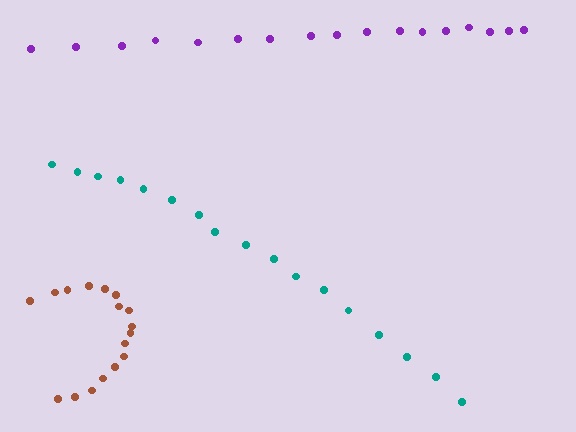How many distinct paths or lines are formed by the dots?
There are 3 distinct paths.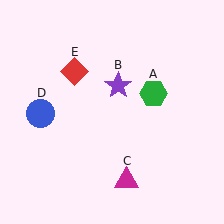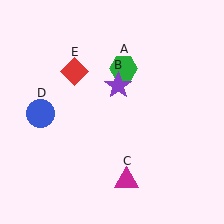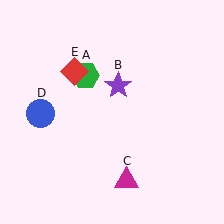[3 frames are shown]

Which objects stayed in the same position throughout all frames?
Purple star (object B) and magenta triangle (object C) and blue circle (object D) and red diamond (object E) remained stationary.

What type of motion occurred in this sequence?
The green hexagon (object A) rotated counterclockwise around the center of the scene.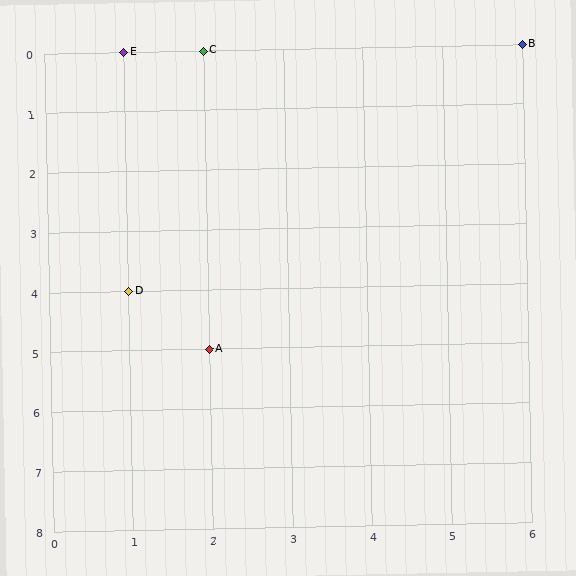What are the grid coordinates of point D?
Point D is at grid coordinates (1, 4).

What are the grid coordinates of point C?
Point C is at grid coordinates (2, 0).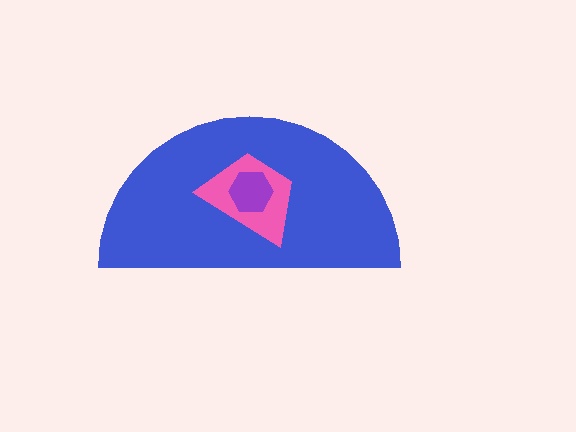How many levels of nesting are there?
3.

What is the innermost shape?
The purple hexagon.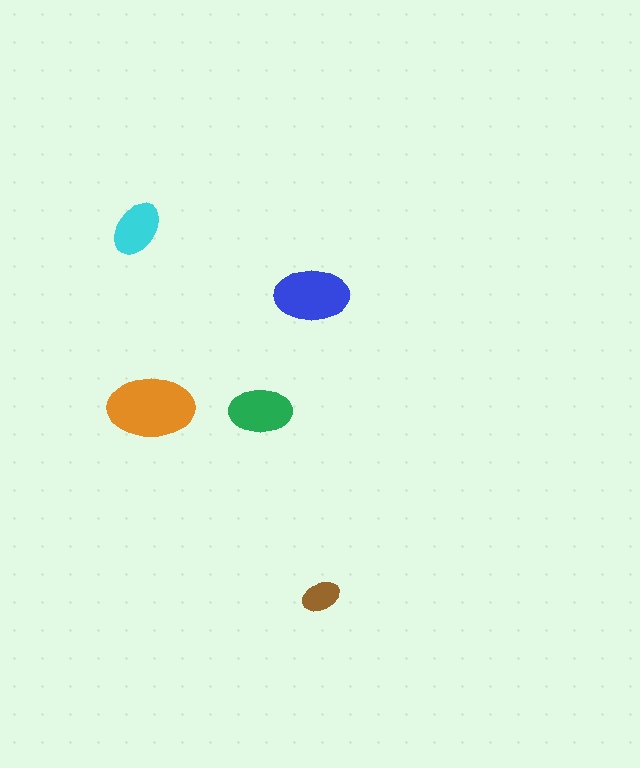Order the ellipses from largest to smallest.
the orange one, the blue one, the green one, the cyan one, the brown one.